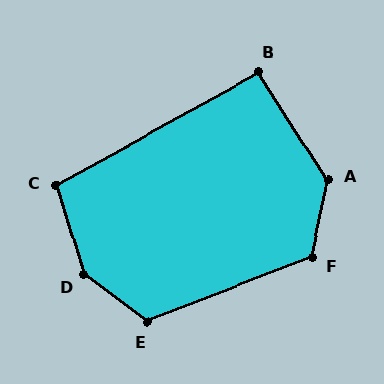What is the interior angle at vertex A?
Approximately 135 degrees (obtuse).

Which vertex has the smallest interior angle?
B, at approximately 94 degrees.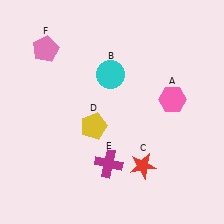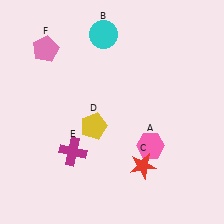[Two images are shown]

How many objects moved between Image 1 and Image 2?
3 objects moved between the two images.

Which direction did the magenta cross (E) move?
The magenta cross (E) moved left.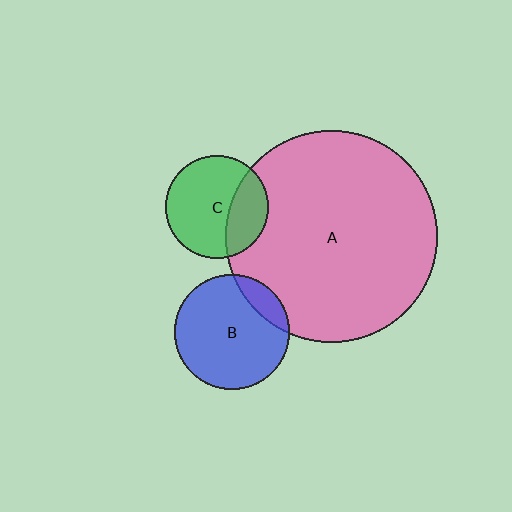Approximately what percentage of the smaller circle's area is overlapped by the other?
Approximately 15%.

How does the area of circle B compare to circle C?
Approximately 1.2 times.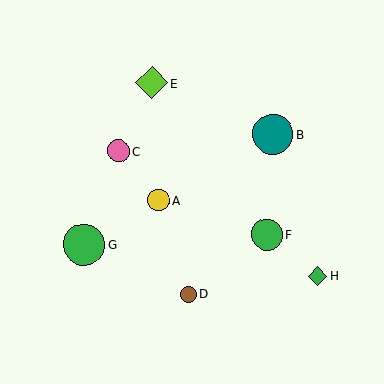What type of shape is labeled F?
Shape F is a green circle.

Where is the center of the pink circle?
The center of the pink circle is at (118, 151).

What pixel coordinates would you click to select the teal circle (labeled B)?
Click at (273, 134) to select the teal circle B.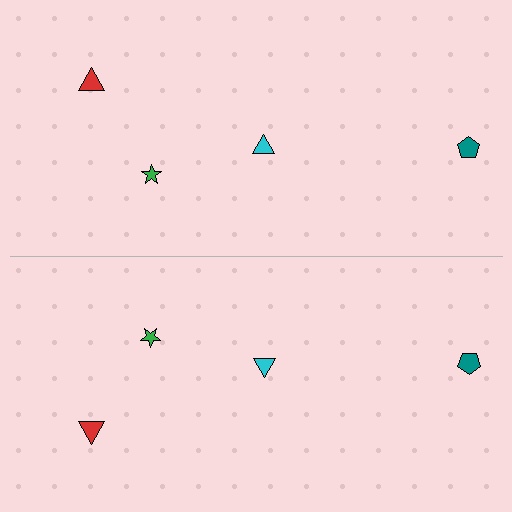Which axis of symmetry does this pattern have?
The pattern has a horizontal axis of symmetry running through the center of the image.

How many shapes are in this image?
There are 8 shapes in this image.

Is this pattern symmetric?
Yes, this pattern has bilateral (reflection) symmetry.